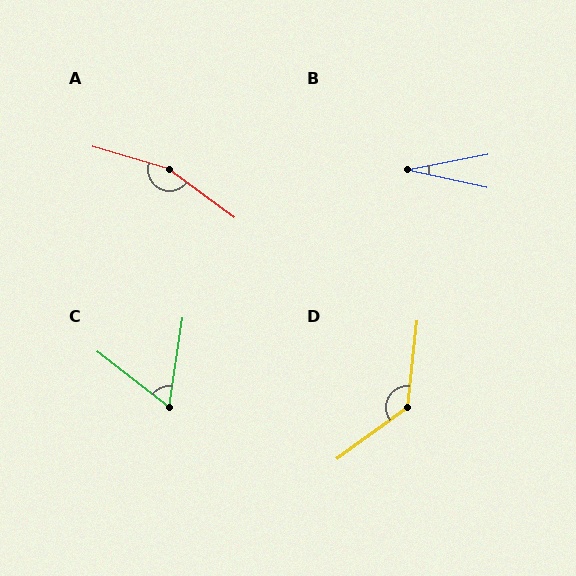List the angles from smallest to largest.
B (23°), C (61°), D (133°), A (160°).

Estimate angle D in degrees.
Approximately 133 degrees.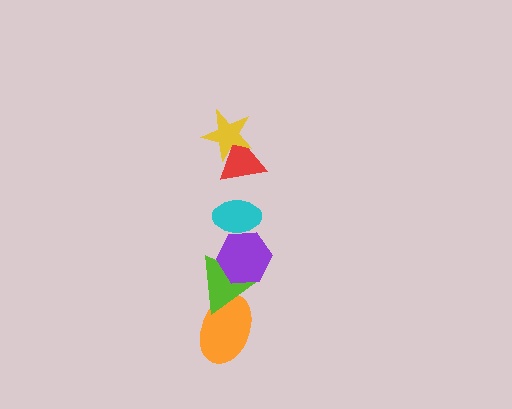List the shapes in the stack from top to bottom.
From top to bottom: the yellow star, the red triangle, the cyan ellipse, the purple hexagon, the lime triangle, the orange ellipse.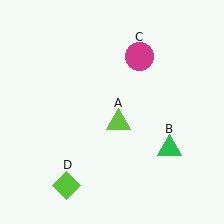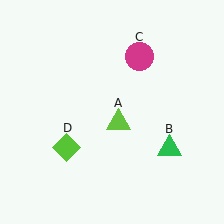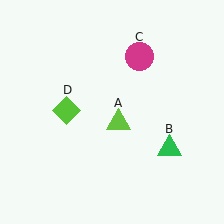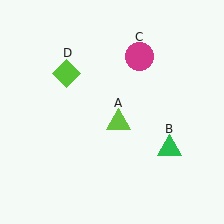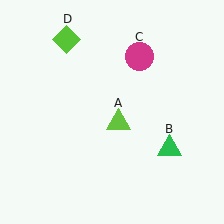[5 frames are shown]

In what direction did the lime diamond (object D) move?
The lime diamond (object D) moved up.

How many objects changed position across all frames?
1 object changed position: lime diamond (object D).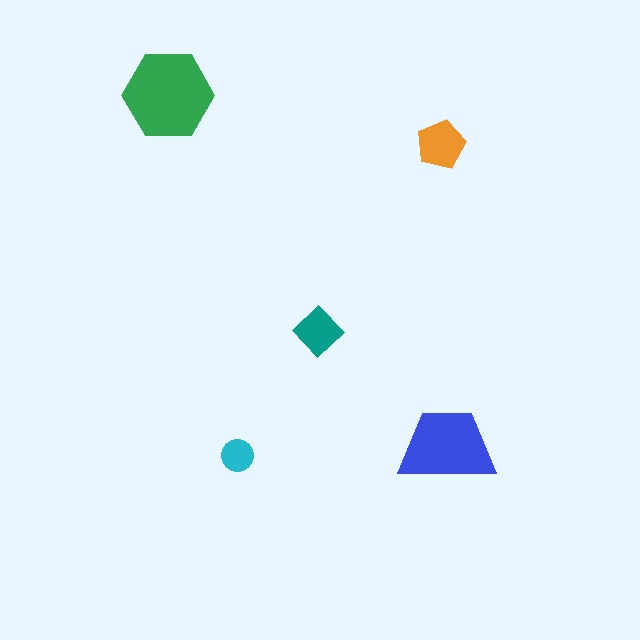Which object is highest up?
The green hexagon is topmost.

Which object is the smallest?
The cyan circle.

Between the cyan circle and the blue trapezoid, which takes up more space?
The blue trapezoid.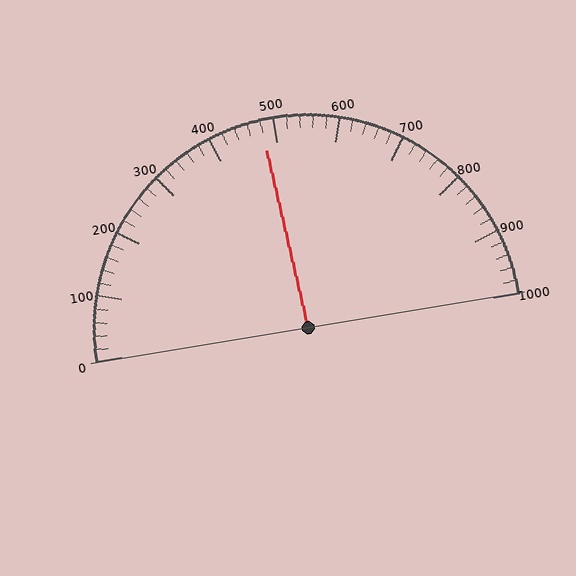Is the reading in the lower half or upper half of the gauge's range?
The reading is in the lower half of the range (0 to 1000).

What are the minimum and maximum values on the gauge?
The gauge ranges from 0 to 1000.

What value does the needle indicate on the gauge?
The needle indicates approximately 480.